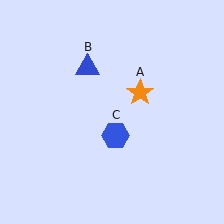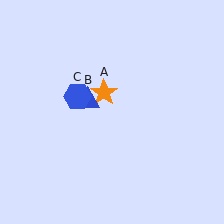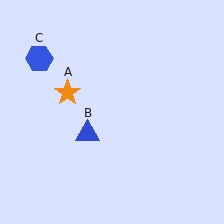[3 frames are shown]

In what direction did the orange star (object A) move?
The orange star (object A) moved left.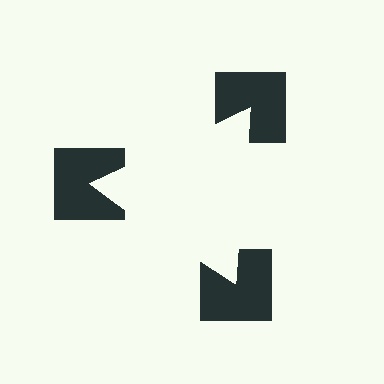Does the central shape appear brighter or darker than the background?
It typically appears slightly brighter than the background, even though no actual brightness change is drawn.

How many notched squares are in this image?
There are 3 — one at each vertex of the illusory triangle.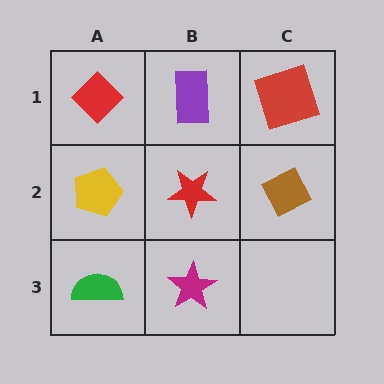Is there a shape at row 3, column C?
No, that cell is empty.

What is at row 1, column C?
A red square.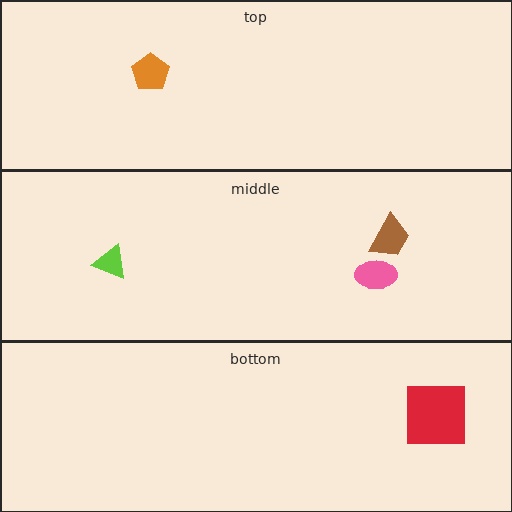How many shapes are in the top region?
1.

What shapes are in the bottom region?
The red square.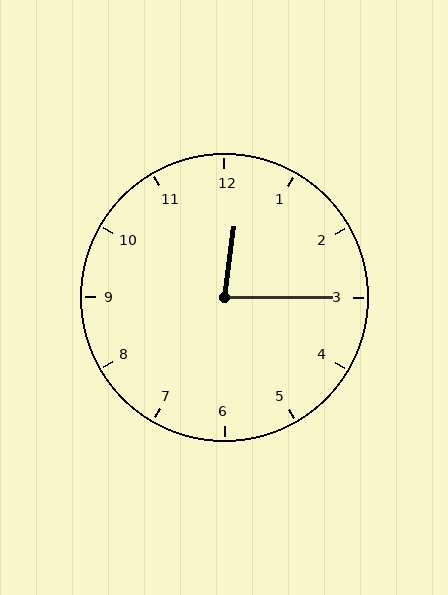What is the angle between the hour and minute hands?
Approximately 82 degrees.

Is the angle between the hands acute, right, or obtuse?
It is acute.